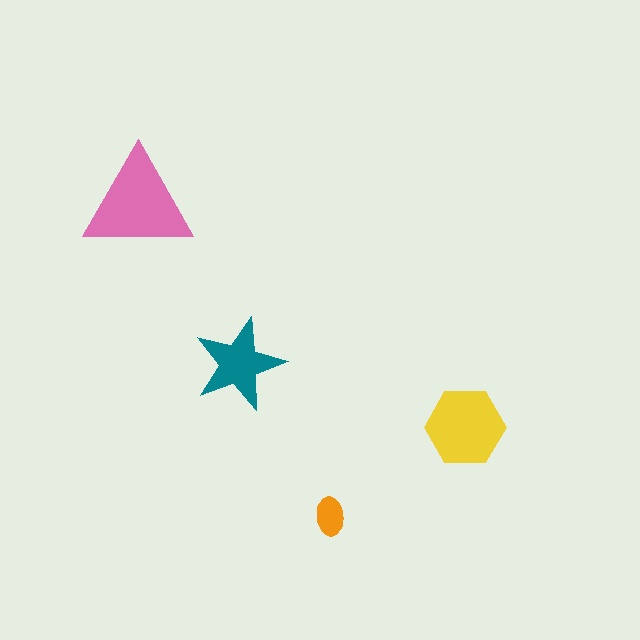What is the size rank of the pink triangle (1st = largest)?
1st.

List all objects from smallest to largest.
The orange ellipse, the teal star, the yellow hexagon, the pink triangle.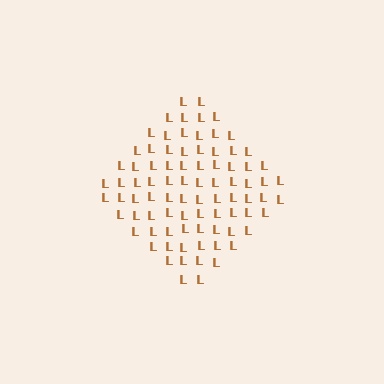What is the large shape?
The large shape is a diamond.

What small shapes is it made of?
It is made of small letter L's.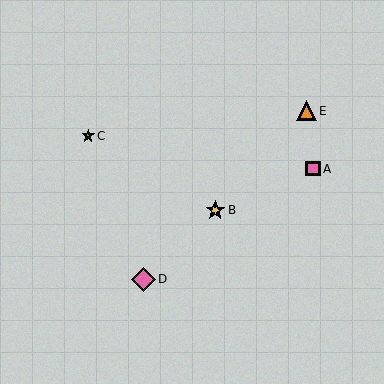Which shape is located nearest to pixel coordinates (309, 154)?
The pink square (labeled A) at (313, 169) is nearest to that location.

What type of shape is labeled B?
Shape B is a yellow star.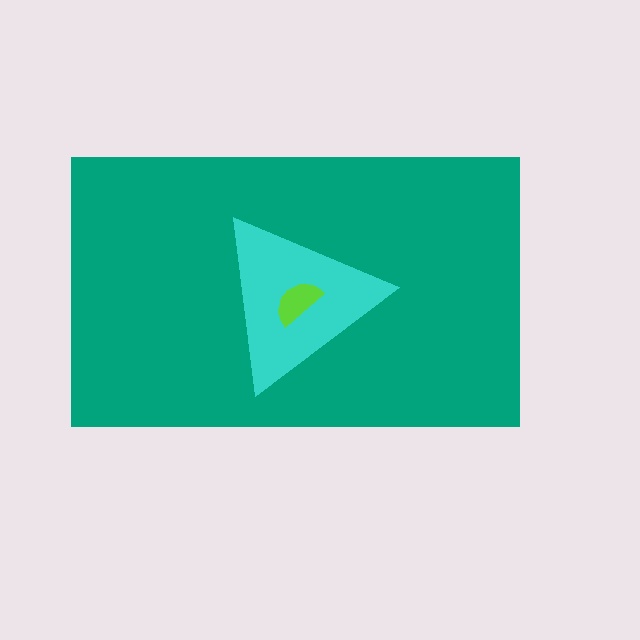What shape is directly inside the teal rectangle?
The cyan triangle.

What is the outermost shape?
The teal rectangle.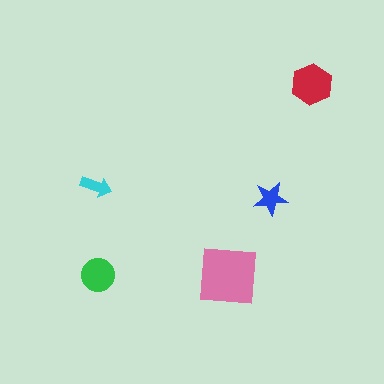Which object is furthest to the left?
The cyan arrow is leftmost.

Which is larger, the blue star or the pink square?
The pink square.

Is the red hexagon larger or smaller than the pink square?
Smaller.